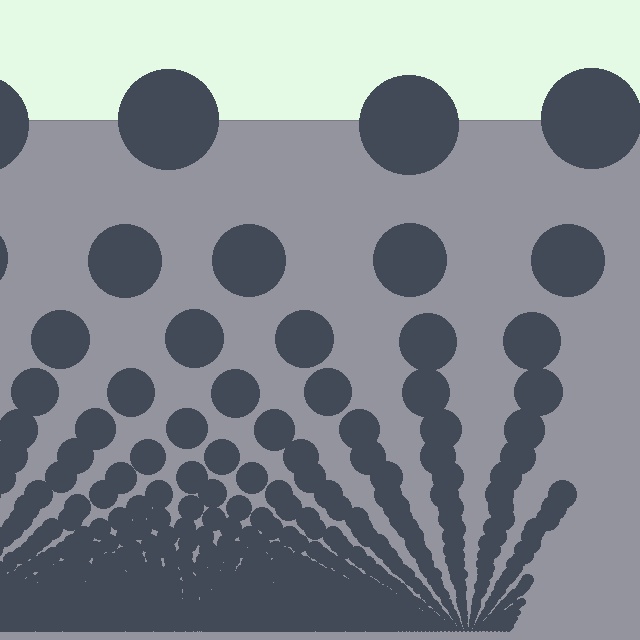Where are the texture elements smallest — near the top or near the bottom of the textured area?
Near the bottom.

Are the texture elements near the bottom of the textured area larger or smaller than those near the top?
Smaller. The gradient is inverted — elements near the bottom are smaller and denser.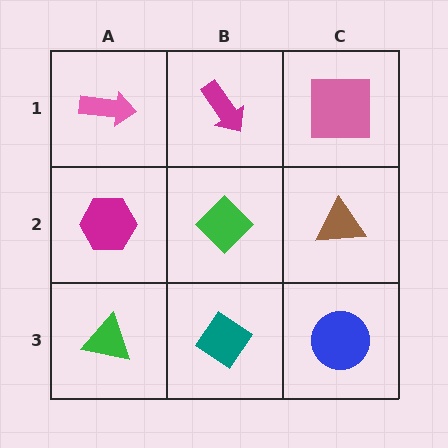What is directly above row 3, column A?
A magenta hexagon.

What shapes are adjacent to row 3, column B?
A green diamond (row 2, column B), a green triangle (row 3, column A), a blue circle (row 3, column C).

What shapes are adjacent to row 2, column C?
A pink square (row 1, column C), a blue circle (row 3, column C), a green diamond (row 2, column B).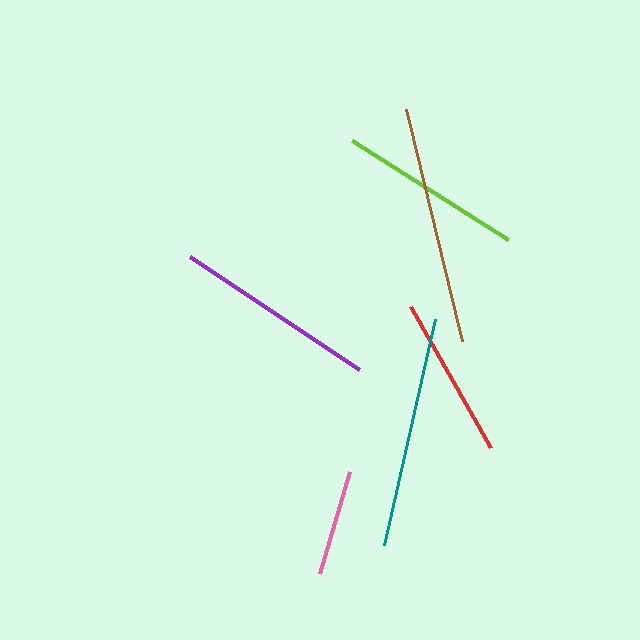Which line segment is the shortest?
The pink line is the shortest at approximately 107 pixels.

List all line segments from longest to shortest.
From longest to shortest: brown, teal, purple, lime, red, pink.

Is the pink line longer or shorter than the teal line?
The teal line is longer than the pink line.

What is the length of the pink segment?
The pink segment is approximately 107 pixels long.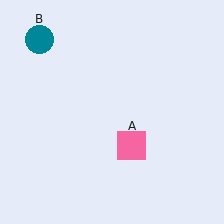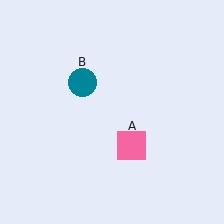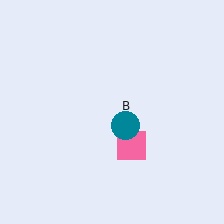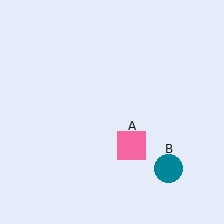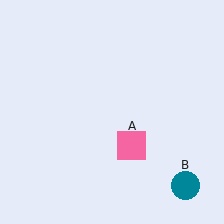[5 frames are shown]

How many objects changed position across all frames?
1 object changed position: teal circle (object B).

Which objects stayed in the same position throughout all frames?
Pink square (object A) remained stationary.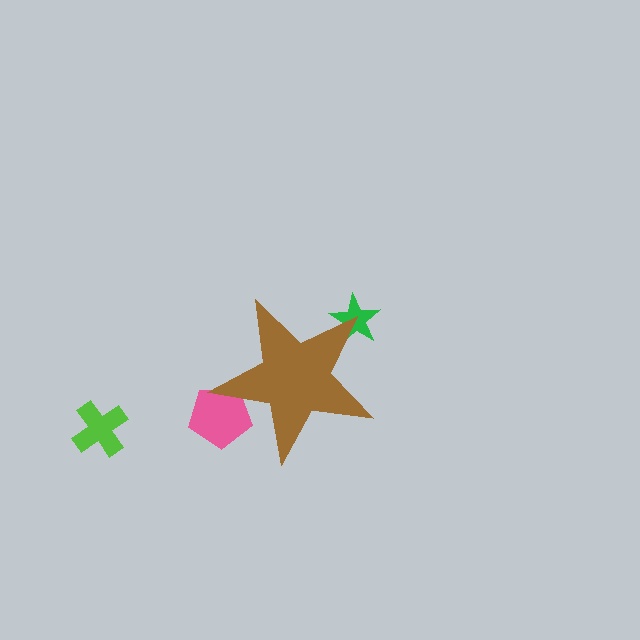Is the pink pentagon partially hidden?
Yes, the pink pentagon is partially hidden behind the brown star.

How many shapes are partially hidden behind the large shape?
2 shapes are partially hidden.